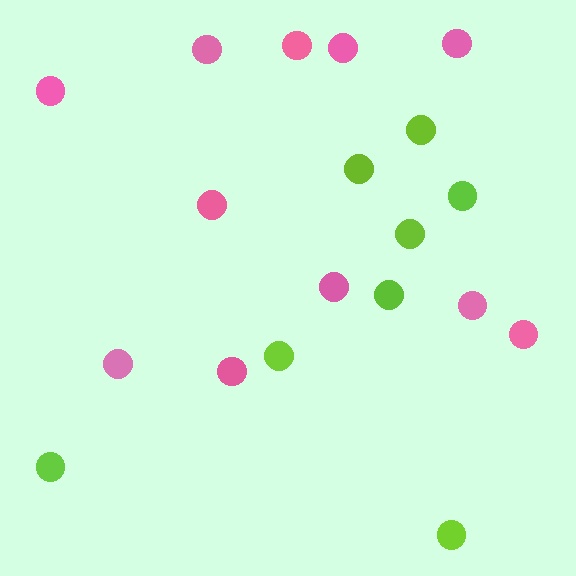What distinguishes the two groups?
There are 2 groups: one group of pink circles (11) and one group of lime circles (8).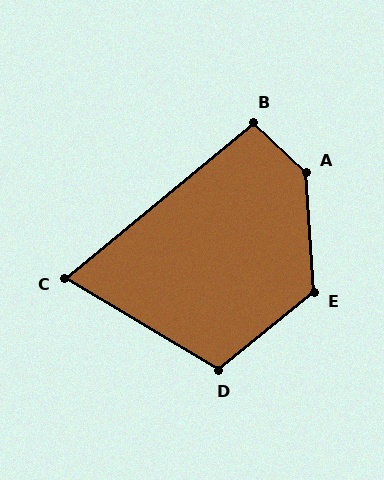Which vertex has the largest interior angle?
A, at approximately 137 degrees.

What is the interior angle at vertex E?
Approximately 126 degrees (obtuse).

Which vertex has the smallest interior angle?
C, at approximately 70 degrees.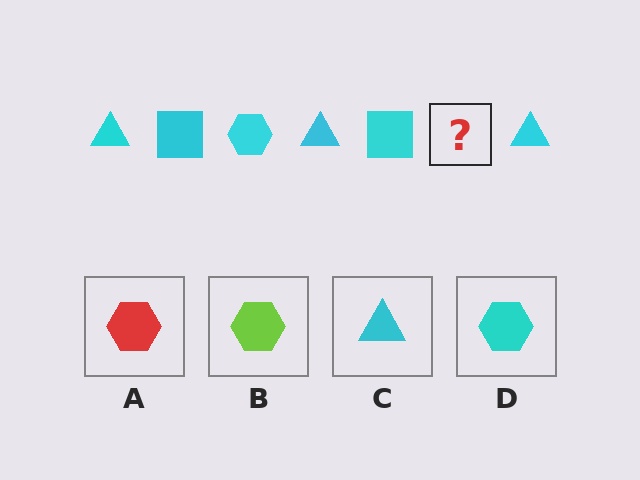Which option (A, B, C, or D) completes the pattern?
D.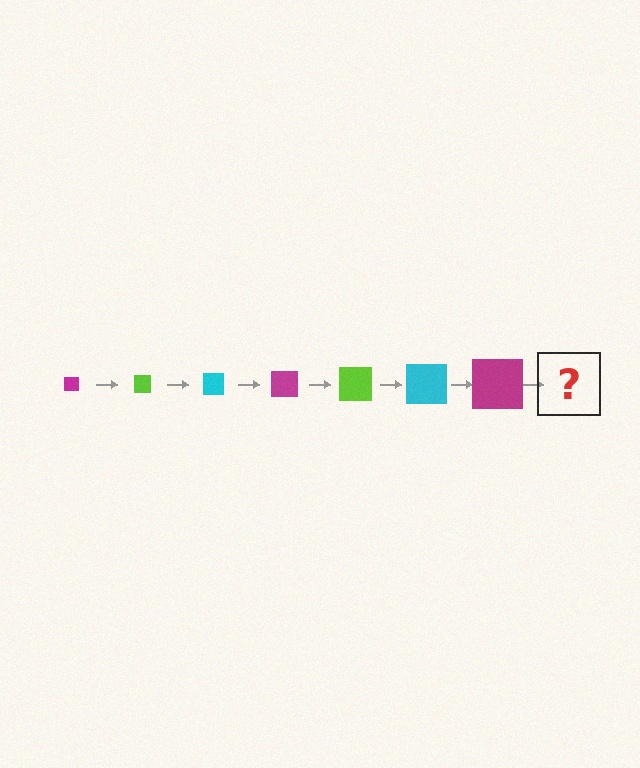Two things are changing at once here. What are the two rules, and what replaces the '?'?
The two rules are that the square grows larger each step and the color cycles through magenta, lime, and cyan. The '?' should be a lime square, larger than the previous one.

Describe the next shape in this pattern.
It should be a lime square, larger than the previous one.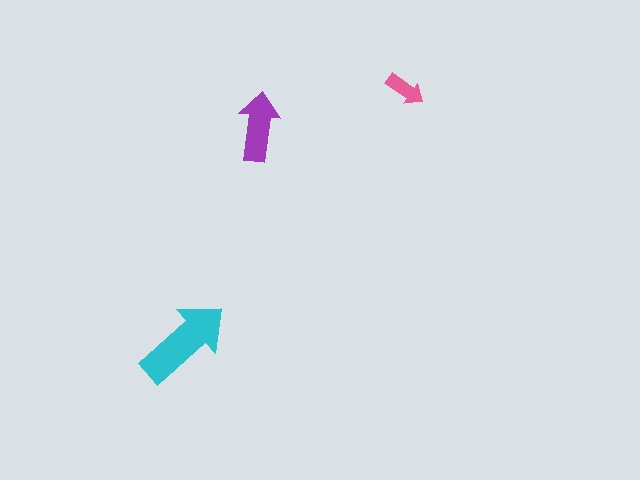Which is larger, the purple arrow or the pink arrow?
The purple one.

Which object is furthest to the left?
The cyan arrow is leftmost.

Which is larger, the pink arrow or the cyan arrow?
The cyan one.